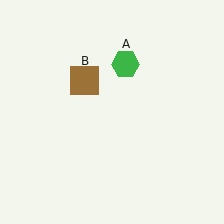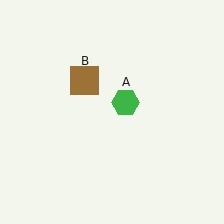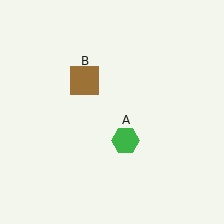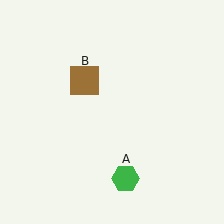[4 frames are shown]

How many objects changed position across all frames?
1 object changed position: green hexagon (object A).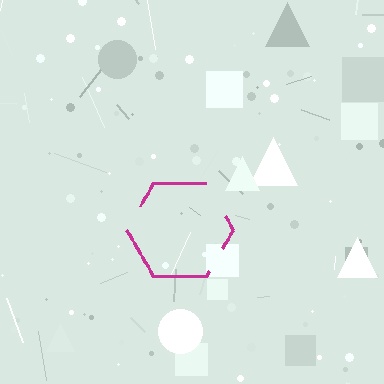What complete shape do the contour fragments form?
The contour fragments form a hexagon.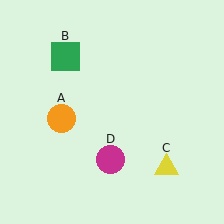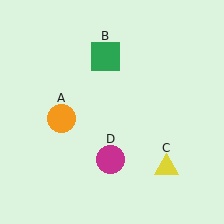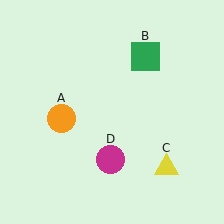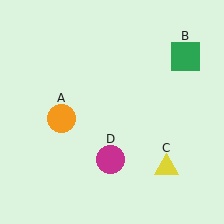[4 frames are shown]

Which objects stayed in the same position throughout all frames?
Orange circle (object A) and yellow triangle (object C) and magenta circle (object D) remained stationary.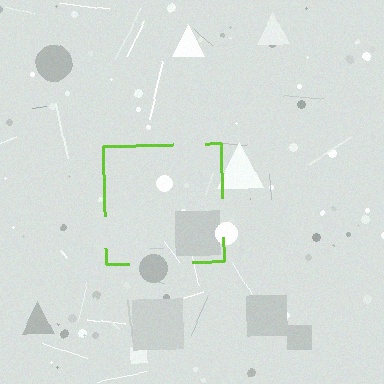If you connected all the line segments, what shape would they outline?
They would outline a square.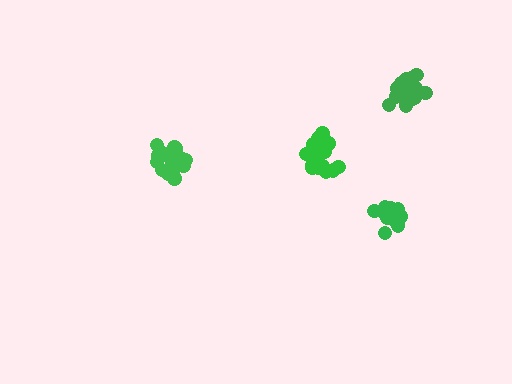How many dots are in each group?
Group 1: 16 dots, Group 2: 18 dots, Group 3: 19 dots, Group 4: 18 dots (71 total).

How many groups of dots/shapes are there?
There are 4 groups.